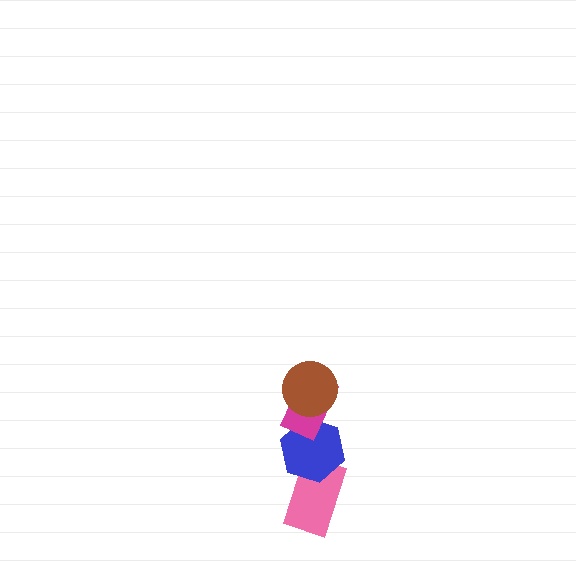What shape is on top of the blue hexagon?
The magenta rectangle is on top of the blue hexagon.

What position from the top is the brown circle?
The brown circle is 1st from the top.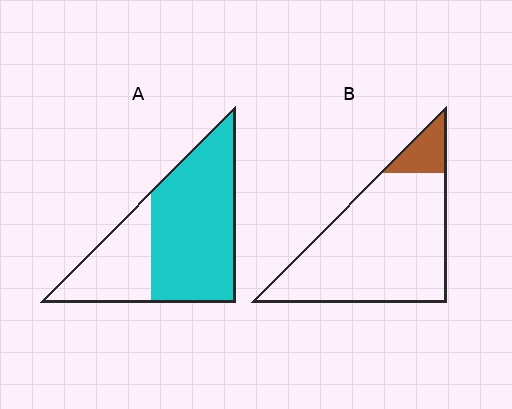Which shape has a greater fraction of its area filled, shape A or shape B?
Shape A.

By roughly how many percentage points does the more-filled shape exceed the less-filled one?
By roughly 55 percentage points (A over B).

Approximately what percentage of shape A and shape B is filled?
A is approximately 70% and B is approximately 10%.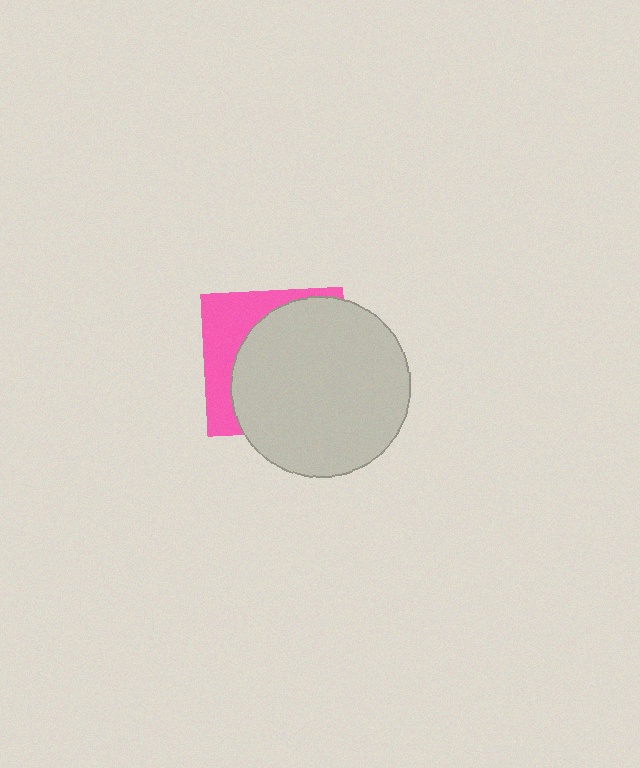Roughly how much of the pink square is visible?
A small part of it is visible (roughly 32%).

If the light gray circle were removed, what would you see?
You would see the complete pink square.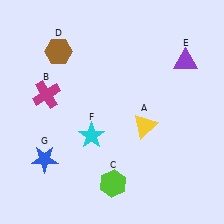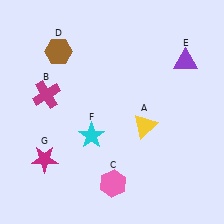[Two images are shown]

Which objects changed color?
C changed from lime to pink. G changed from blue to magenta.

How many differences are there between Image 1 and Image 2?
There are 2 differences between the two images.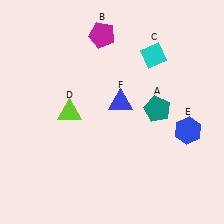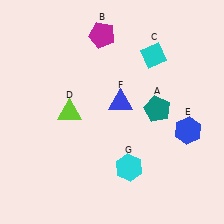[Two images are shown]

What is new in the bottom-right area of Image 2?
A cyan hexagon (G) was added in the bottom-right area of Image 2.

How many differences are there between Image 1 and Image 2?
There is 1 difference between the two images.